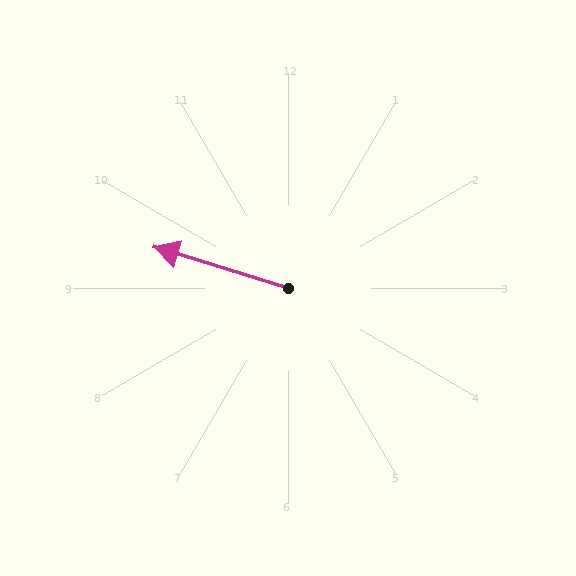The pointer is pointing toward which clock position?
Roughly 10 o'clock.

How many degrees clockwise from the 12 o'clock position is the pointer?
Approximately 287 degrees.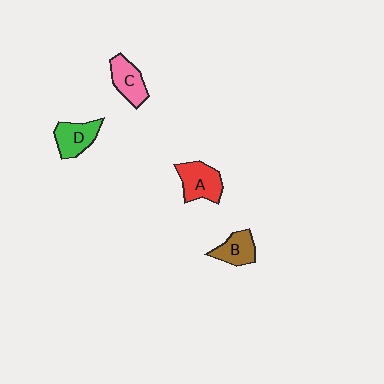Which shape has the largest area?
Shape A (red).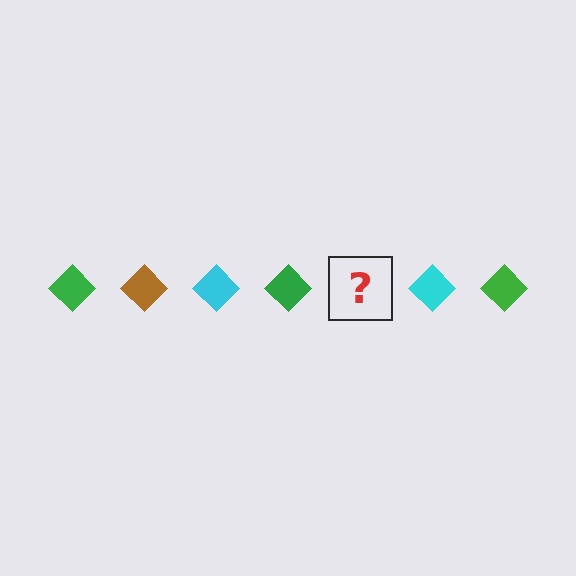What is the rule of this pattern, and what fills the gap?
The rule is that the pattern cycles through green, brown, cyan diamonds. The gap should be filled with a brown diamond.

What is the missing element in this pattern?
The missing element is a brown diamond.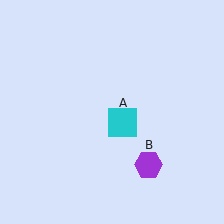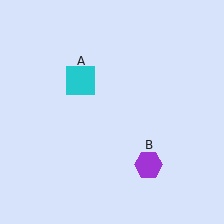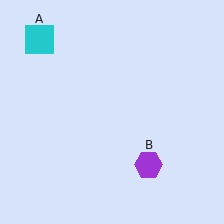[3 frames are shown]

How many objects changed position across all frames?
1 object changed position: cyan square (object A).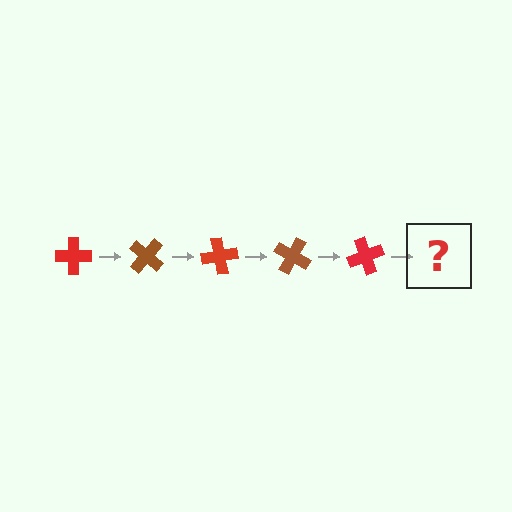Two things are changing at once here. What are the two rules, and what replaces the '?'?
The two rules are that it rotates 40 degrees each step and the color cycles through red and brown. The '?' should be a brown cross, rotated 200 degrees from the start.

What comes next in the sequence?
The next element should be a brown cross, rotated 200 degrees from the start.